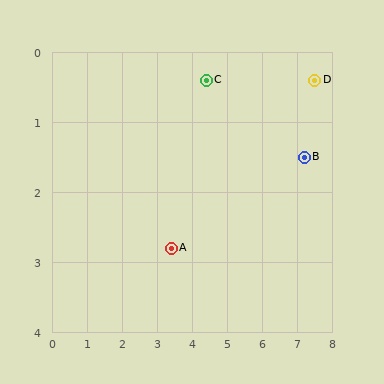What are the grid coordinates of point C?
Point C is at approximately (4.4, 0.4).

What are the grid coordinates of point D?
Point D is at approximately (7.5, 0.4).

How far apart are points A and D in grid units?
Points A and D are about 4.8 grid units apart.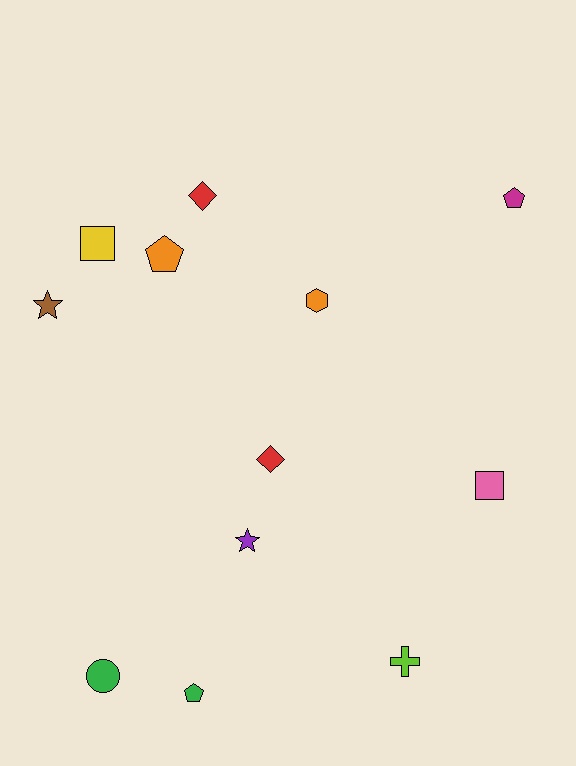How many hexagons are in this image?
There is 1 hexagon.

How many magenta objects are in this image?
There is 1 magenta object.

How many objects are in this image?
There are 12 objects.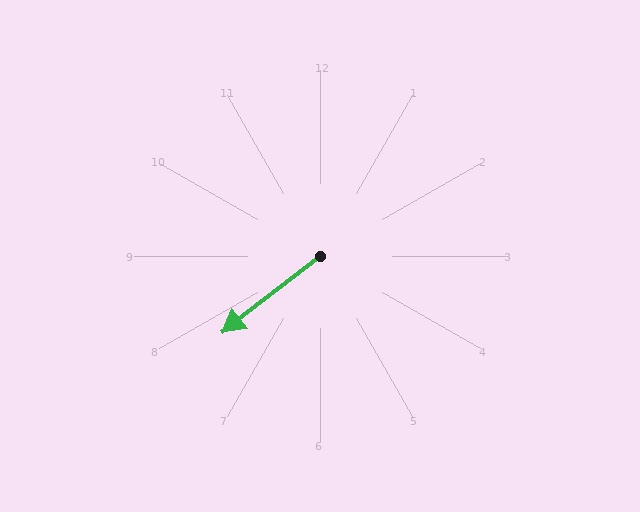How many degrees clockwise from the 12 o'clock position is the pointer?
Approximately 232 degrees.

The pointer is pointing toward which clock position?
Roughly 8 o'clock.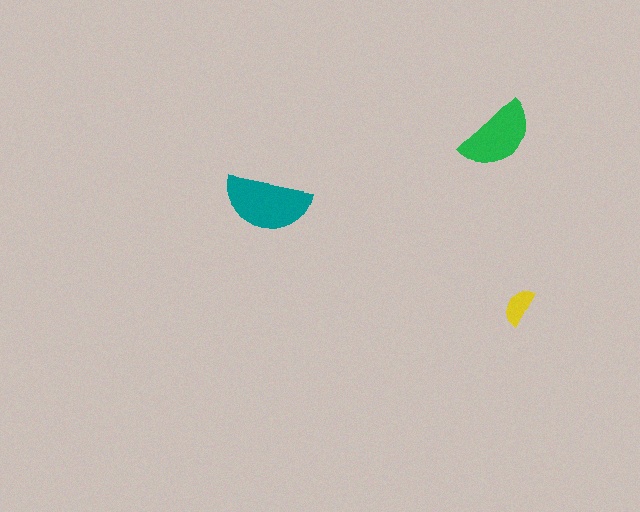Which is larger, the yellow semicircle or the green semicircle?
The green one.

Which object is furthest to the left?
The teal semicircle is leftmost.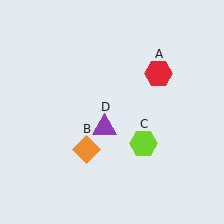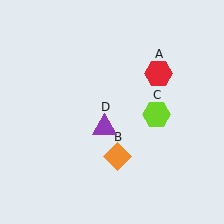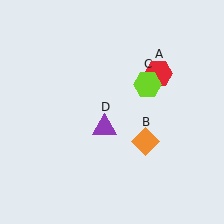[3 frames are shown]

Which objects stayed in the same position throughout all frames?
Red hexagon (object A) and purple triangle (object D) remained stationary.